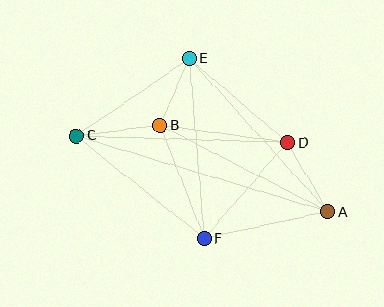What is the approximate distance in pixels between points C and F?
The distance between C and F is approximately 164 pixels.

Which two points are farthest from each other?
Points A and C are farthest from each other.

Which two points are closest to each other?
Points B and E are closest to each other.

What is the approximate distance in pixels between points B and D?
The distance between B and D is approximately 129 pixels.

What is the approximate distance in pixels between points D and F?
The distance between D and F is approximately 127 pixels.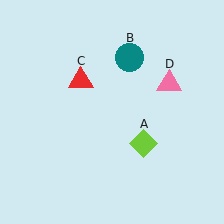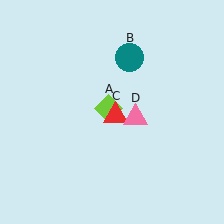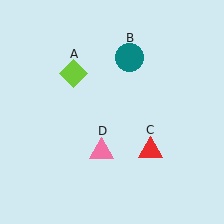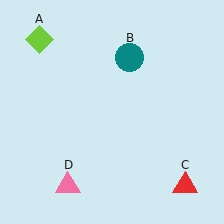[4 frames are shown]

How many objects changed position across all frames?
3 objects changed position: lime diamond (object A), red triangle (object C), pink triangle (object D).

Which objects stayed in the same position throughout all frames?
Teal circle (object B) remained stationary.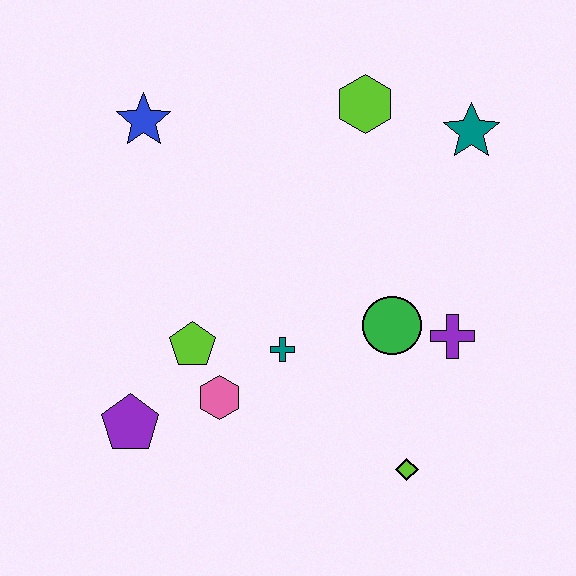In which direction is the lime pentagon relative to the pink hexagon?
The lime pentagon is above the pink hexagon.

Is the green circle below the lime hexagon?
Yes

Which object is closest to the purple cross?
The green circle is closest to the purple cross.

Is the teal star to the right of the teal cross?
Yes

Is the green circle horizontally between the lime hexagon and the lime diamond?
Yes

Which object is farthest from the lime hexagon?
The purple pentagon is farthest from the lime hexagon.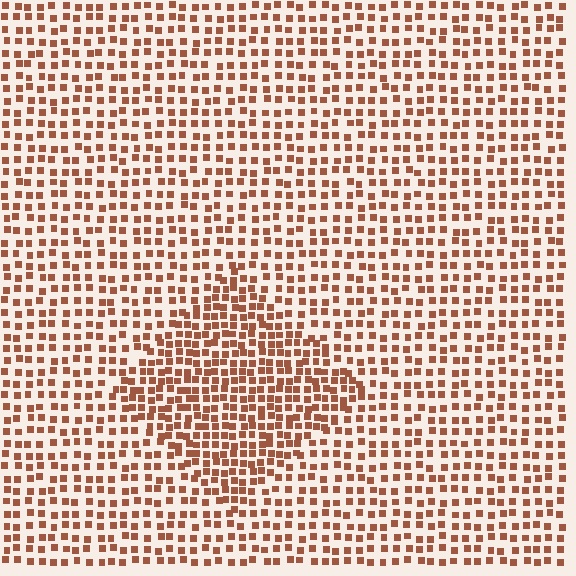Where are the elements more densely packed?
The elements are more densely packed inside the diamond boundary.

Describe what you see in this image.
The image contains small brown elements arranged at two different densities. A diamond-shaped region is visible where the elements are more densely packed than the surrounding area.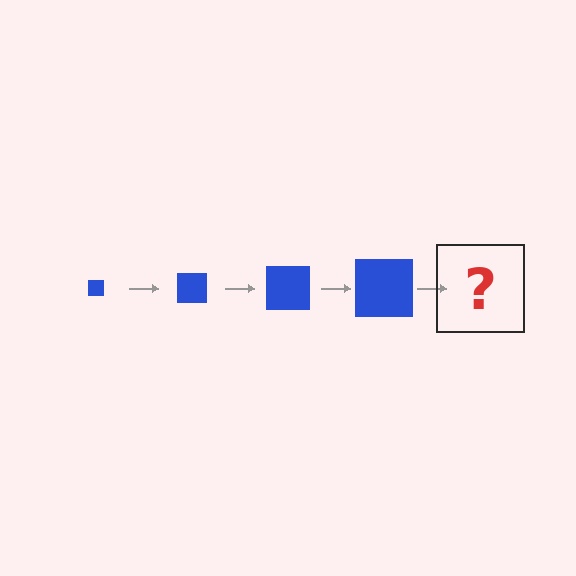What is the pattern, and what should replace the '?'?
The pattern is that the square gets progressively larger each step. The '?' should be a blue square, larger than the previous one.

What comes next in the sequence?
The next element should be a blue square, larger than the previous one.